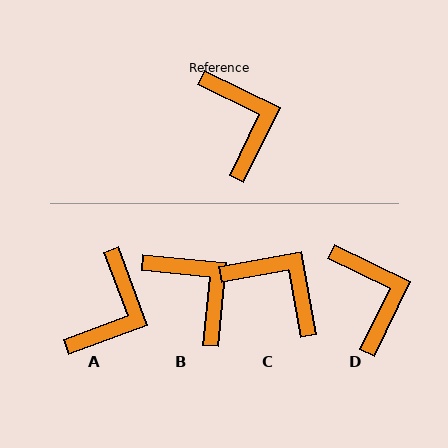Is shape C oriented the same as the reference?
No, it is off by about 36 degrees.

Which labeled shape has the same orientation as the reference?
D.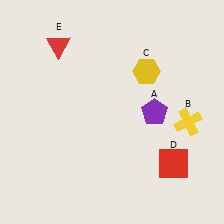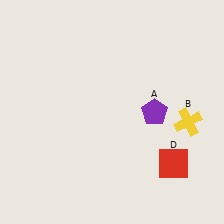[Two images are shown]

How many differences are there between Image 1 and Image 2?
There are 2 differences between the two images.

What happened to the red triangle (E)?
The red triangle (E) was removed in Image 2. It was in the top-left area of Image 1.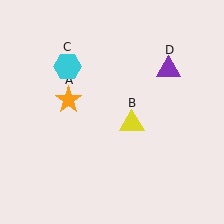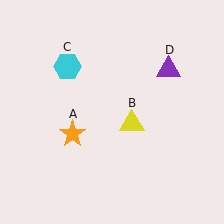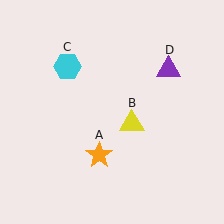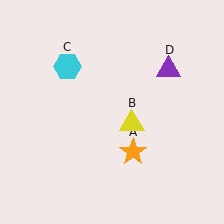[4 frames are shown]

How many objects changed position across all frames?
1 object changed position: orange star (object A).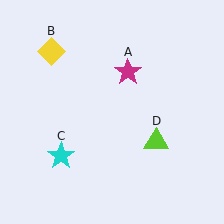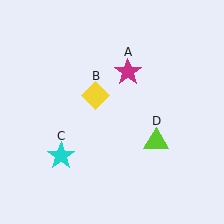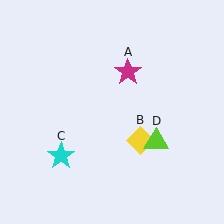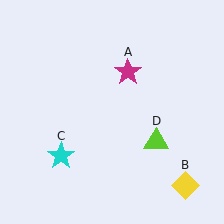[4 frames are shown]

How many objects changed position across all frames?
1 object changed position: yellow diamond (object B).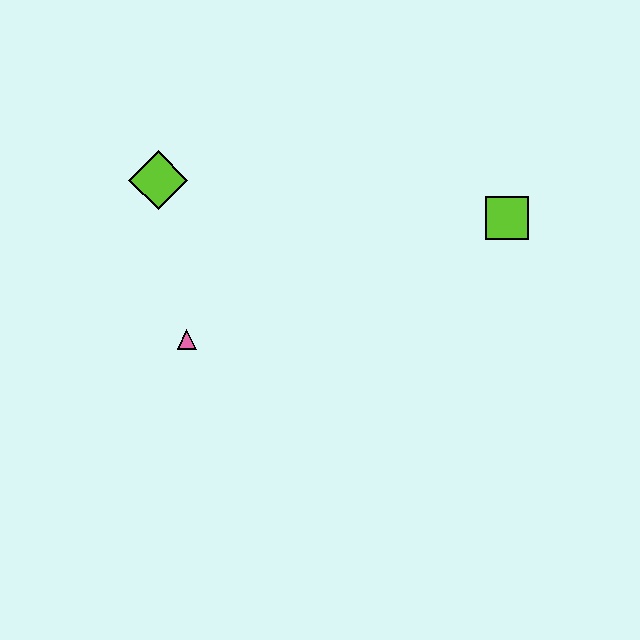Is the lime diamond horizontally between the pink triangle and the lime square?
No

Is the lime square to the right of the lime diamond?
Yes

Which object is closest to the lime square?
The pink triangle is closest to the lime square.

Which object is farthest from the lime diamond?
The lime square is farthest from the lime diamond.